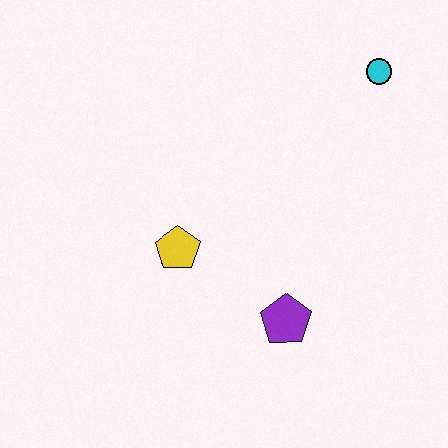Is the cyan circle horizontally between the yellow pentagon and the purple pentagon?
No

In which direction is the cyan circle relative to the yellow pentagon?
The cyan circle is to the right of the yellow pentagon.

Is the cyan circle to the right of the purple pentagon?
Yes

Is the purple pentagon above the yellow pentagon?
No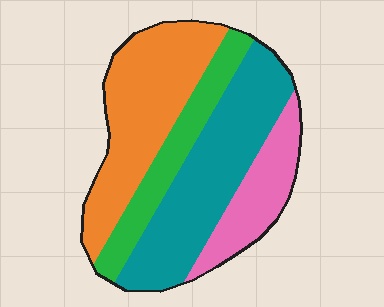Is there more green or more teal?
Teal.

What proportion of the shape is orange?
Orange covers 32% of the shape.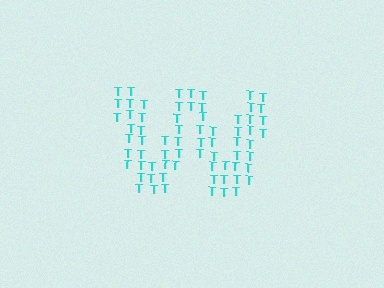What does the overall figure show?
The overall figure shows the letter W.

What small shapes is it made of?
It is made of small letter T's.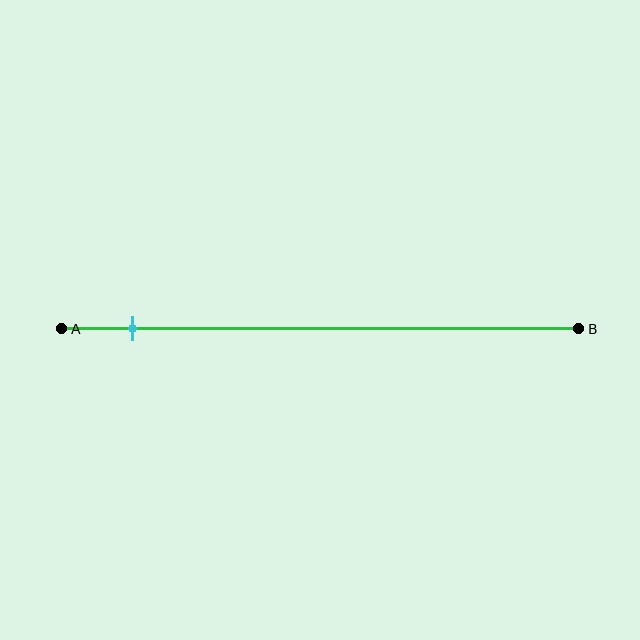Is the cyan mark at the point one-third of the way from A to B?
No, the mark is at about 15% from A, not at the 33% one-third point.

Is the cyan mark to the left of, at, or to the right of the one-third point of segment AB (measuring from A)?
The cyan mark is to the left of the one-third point of segment AB.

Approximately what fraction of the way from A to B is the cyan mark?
The cyan mark is approximately 15% of the way from A to B.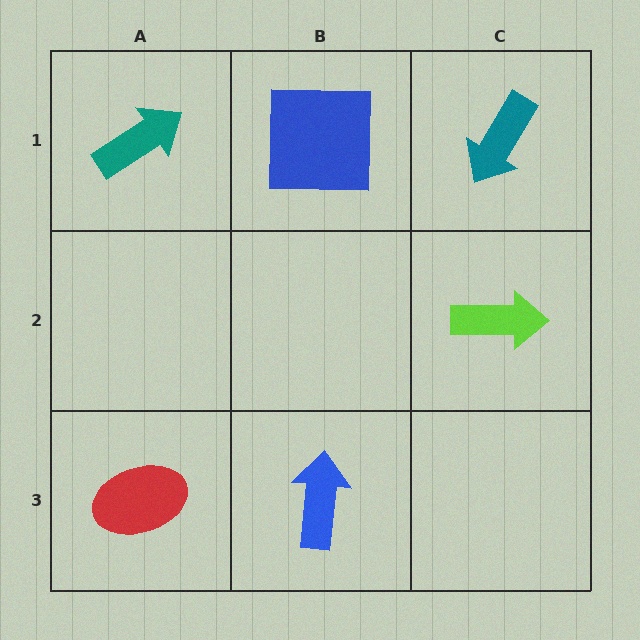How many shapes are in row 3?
2 shapes.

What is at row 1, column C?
A teal arrow.